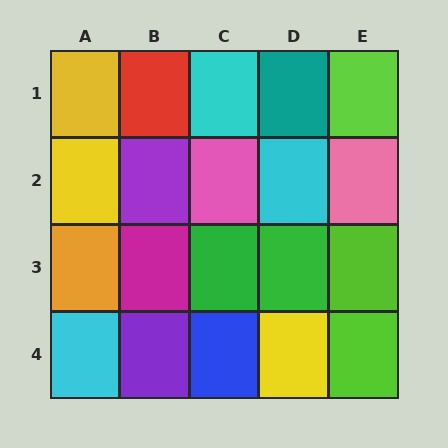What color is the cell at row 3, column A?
Orange.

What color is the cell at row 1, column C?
Cyan.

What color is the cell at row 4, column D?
Yellow.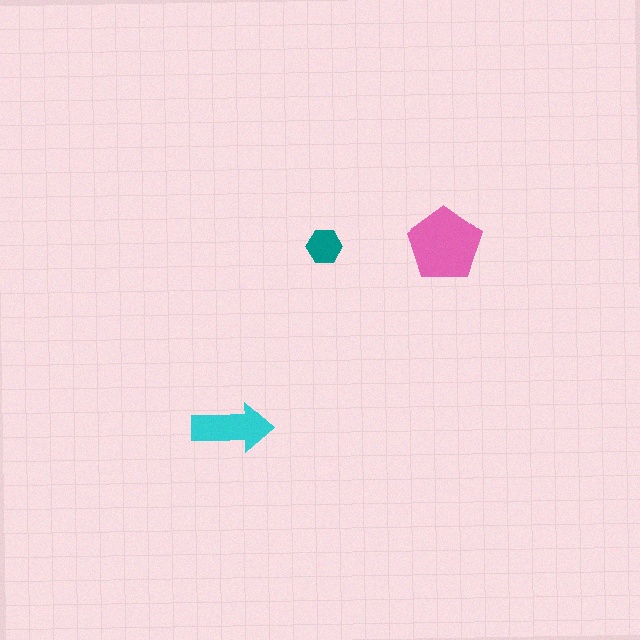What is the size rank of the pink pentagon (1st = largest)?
1st.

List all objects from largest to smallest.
The pink pentagon, the cyan arrow, the teal hexagon.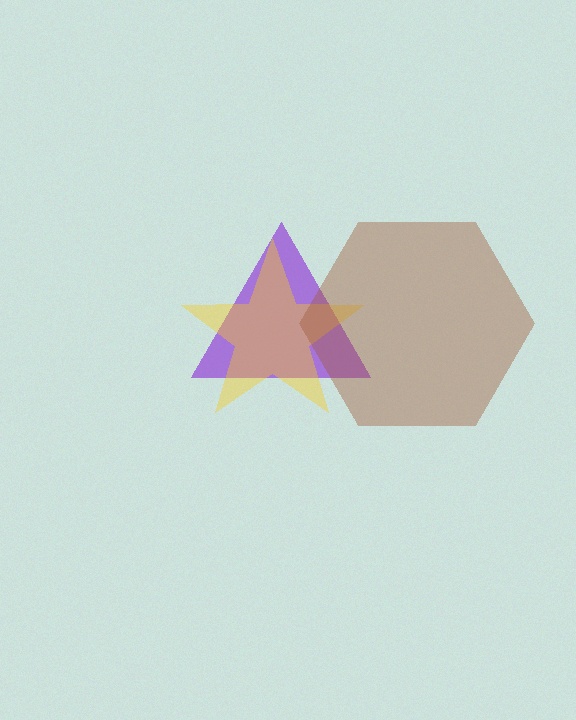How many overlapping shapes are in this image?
There are 3 overlapping shapes in the image.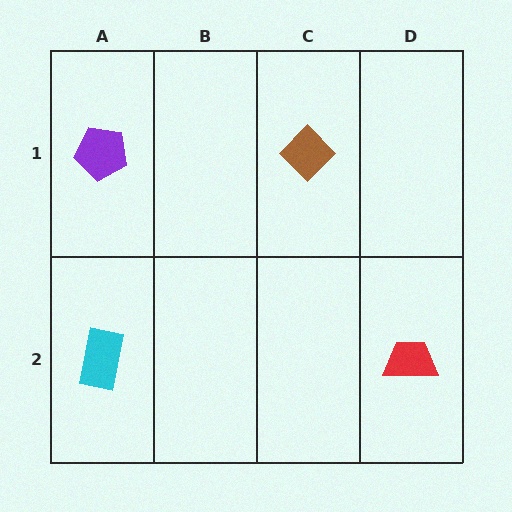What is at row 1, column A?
A purple pentagon.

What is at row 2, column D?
A red trapezoid.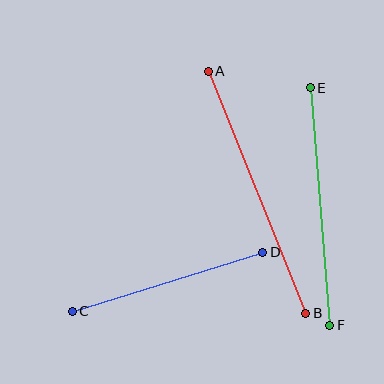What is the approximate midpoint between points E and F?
The midpoint is at approximately (320, 207) pixels.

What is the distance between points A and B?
The distance is approximately 261 pixels.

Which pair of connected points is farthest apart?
Points A and B are farthest apart.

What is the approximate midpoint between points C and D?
The midpoint is at approximately (168, 282) pixels.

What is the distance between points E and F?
The distance is approximately 238 pixels.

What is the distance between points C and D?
The distance is approximately 199 pixels.